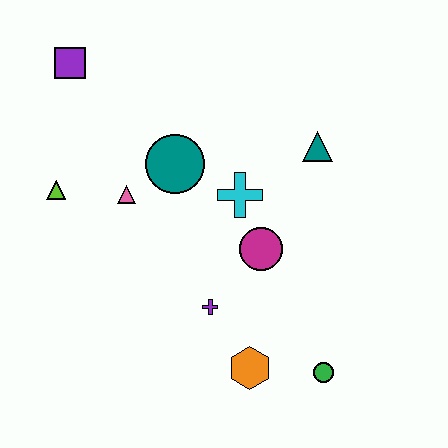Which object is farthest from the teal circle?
The green circle is farthest from the teal circle.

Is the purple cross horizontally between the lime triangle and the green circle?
Yes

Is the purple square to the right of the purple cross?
No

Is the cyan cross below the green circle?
No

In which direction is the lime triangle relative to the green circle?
The lime triangle is to the left of the green circle.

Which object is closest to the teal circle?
The pink triangle is closest to the teal circle.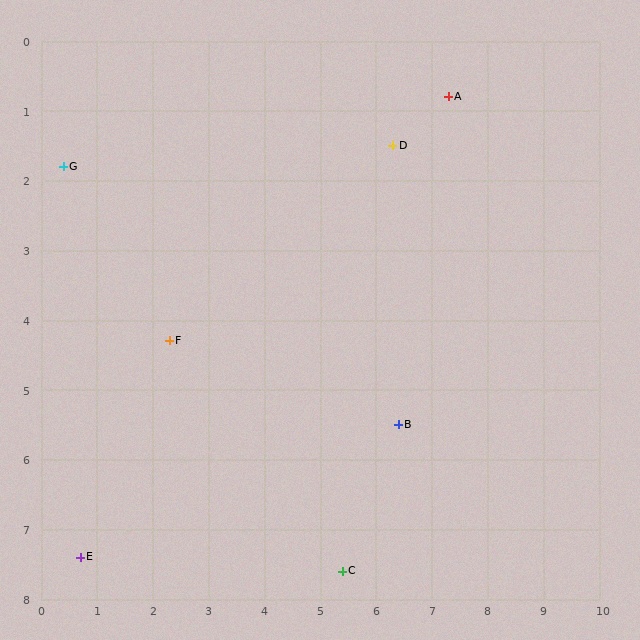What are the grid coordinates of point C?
Point C is at approximately (5.4, 7.6).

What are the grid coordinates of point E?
Point E is at approximately (0.7, 7.4).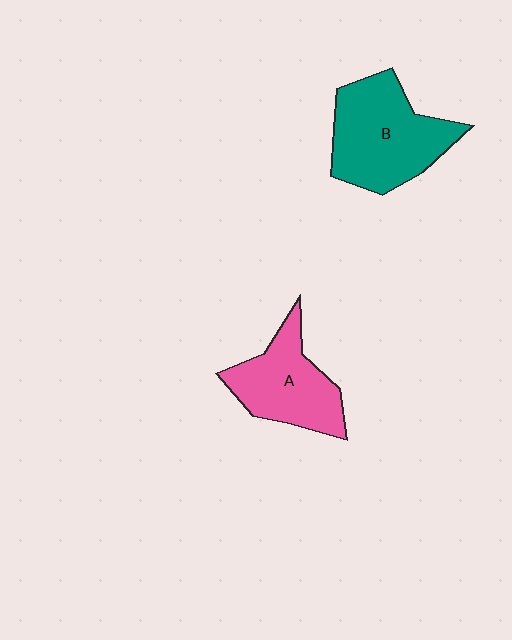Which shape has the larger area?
Shape B (teal).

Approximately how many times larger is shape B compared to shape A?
Approximately 1.3 times.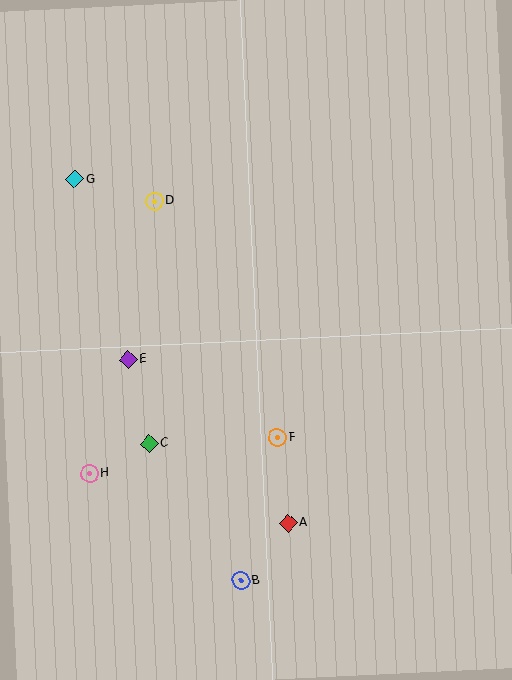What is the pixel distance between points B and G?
The distance between B and G is 435 pixels.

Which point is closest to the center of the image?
Point F at (278, 438) is closest to the center.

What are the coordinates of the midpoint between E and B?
The midpoint between E and B is at (184, 470).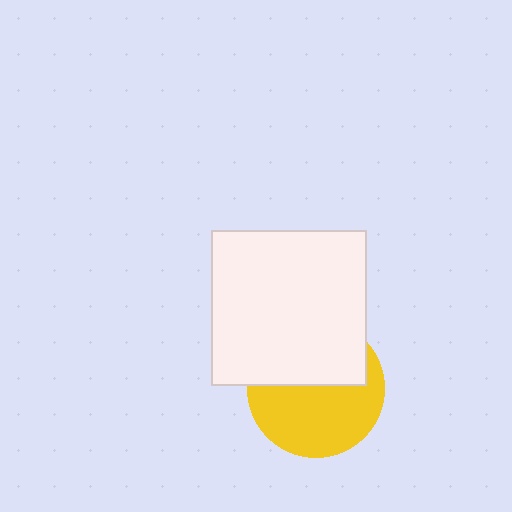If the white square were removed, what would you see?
You would see the complete yellow circle.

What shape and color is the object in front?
The object in front is a white square.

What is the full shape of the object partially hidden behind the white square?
The partially hidden object is a yellow circle.